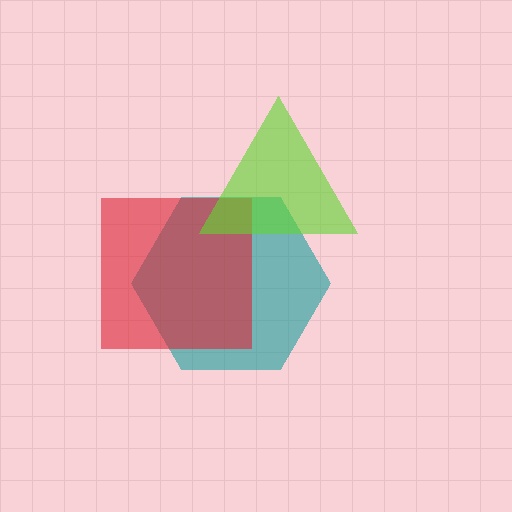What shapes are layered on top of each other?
The layered shapes are: a teal hexagon, a red square, a lime triangle.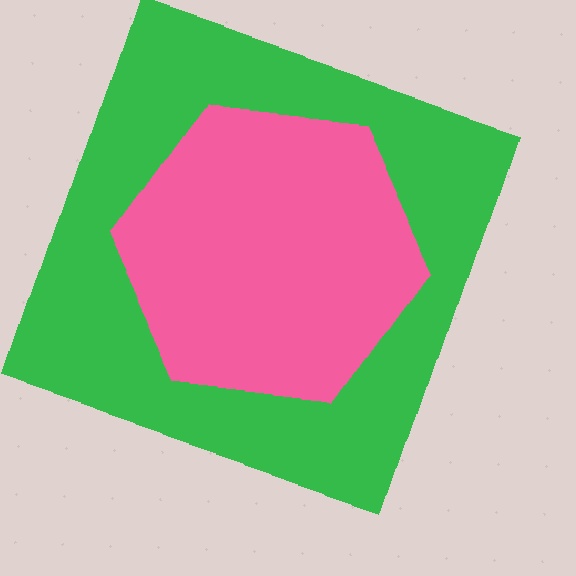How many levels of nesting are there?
2.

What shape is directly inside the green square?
The pink hexagon.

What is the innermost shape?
The pink hexagon.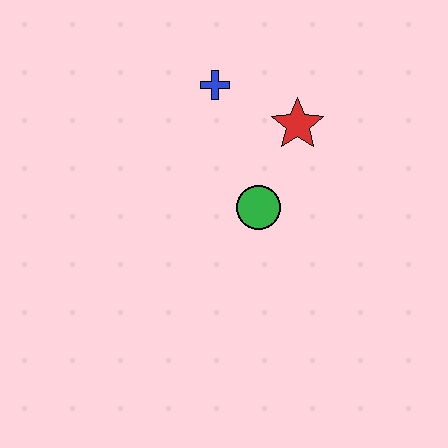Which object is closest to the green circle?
The red star is closest to the green circle.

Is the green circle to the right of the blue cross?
Yes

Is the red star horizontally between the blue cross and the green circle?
No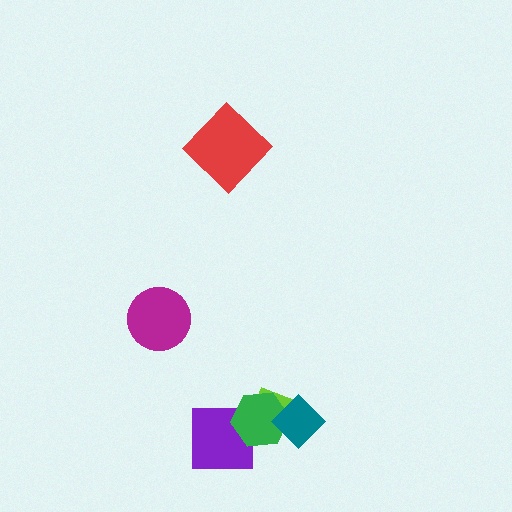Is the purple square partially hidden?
Yes, it is partially covered by another shape.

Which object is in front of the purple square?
The green hexagon is in front of the purple square.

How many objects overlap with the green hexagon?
3 objects overlap with the green hexagon.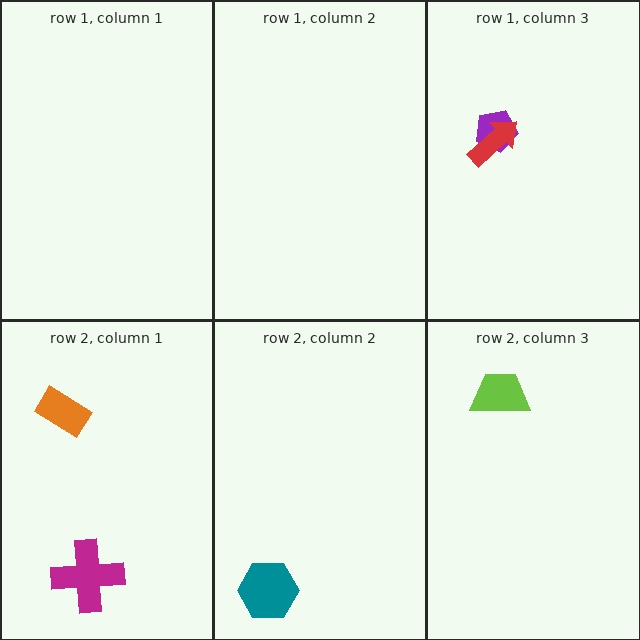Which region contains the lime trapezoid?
The row 2, column 3 region.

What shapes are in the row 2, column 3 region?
The lime trapezoid.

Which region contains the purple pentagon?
The row 1, column 3 region.